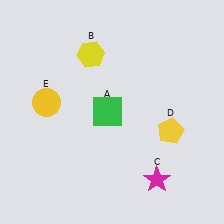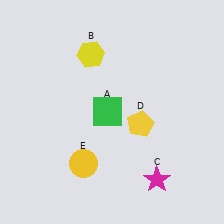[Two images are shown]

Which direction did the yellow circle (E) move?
The yellow circle (E) moved down.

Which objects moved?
The objects that moved are: the yellow pentagon (D), the yellow circle (E).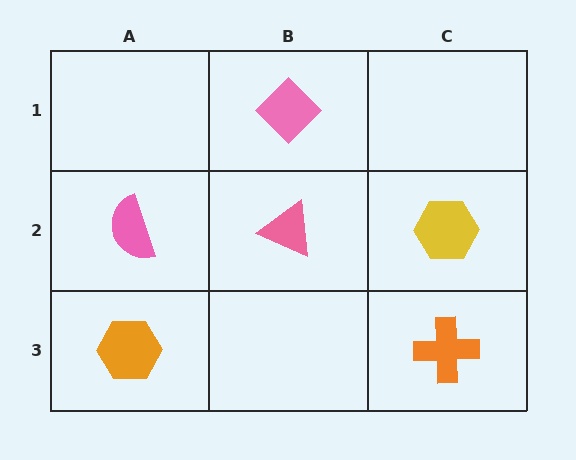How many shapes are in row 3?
2 shapes.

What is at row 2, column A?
A pink semicircle.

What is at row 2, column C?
A yellow hexagon.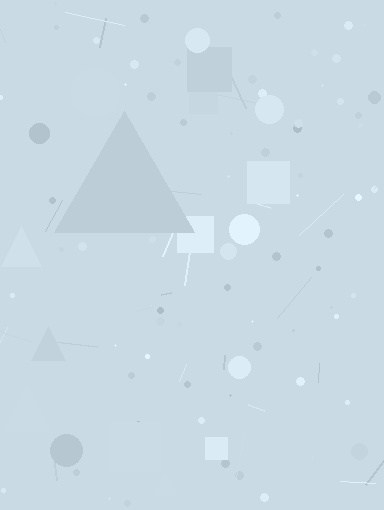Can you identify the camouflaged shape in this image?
The camouflaged shape is a triangle.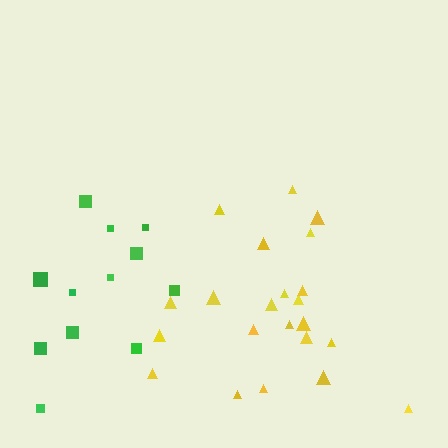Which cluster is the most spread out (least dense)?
Green.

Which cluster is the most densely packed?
Yellow.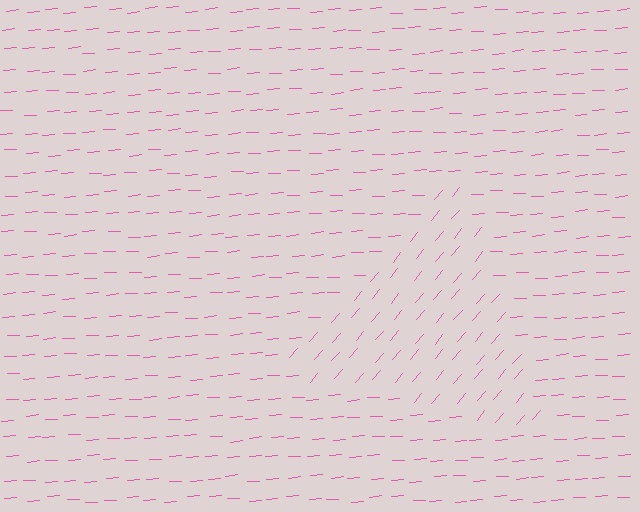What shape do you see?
I see a triangle.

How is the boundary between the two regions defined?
The boundary is defined purely by a change in line orientation (approximately 45 degrees difference). All lines are the same color and thickness.